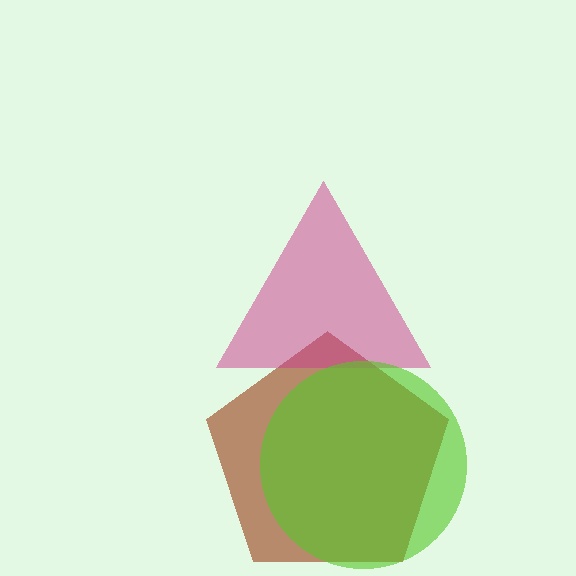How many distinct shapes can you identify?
There are 3 distinct shapes: a brown pentagon, a magenta triangle, a lime circle.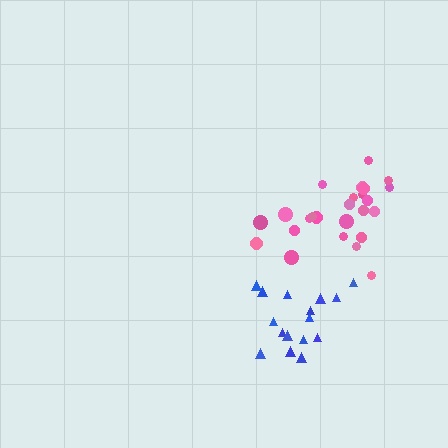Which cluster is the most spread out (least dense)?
Pink.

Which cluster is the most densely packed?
Blue.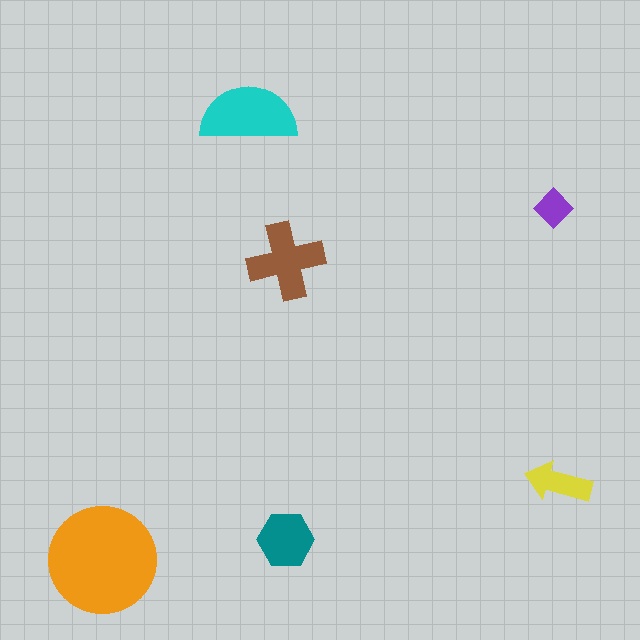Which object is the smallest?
The purple diamond.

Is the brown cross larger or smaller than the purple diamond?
Larger.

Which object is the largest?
The orange circle.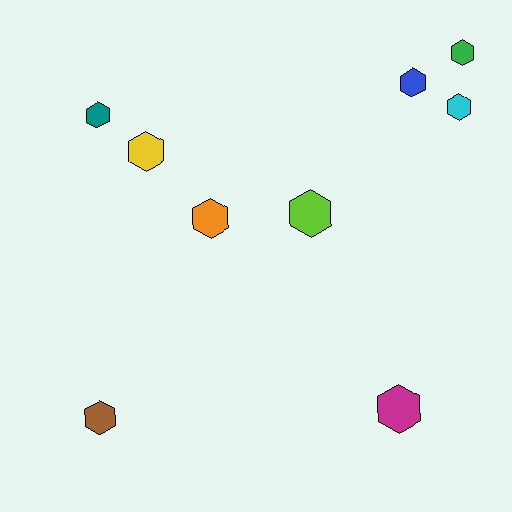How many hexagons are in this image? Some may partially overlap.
There are 9 hexagons.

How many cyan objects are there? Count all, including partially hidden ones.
There is 1 cyan object.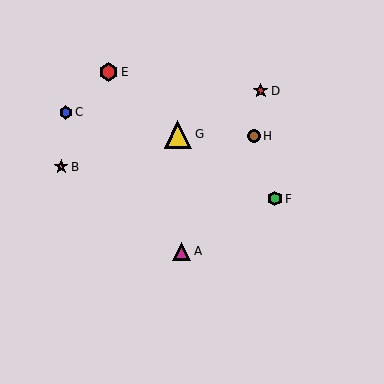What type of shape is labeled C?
Shape C is a blue hexagon.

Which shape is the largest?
The yellow triangle (labeled G) is the largest.